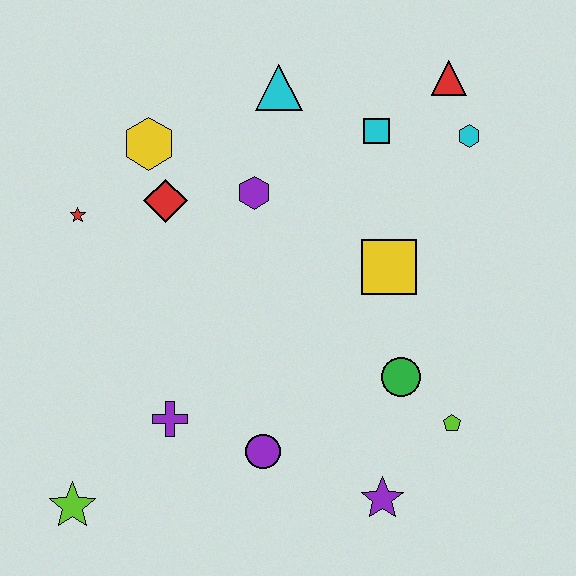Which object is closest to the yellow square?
The green circle is closest to the yellow square.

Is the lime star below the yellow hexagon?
Yes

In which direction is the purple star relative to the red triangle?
The purple star is below the red triangle.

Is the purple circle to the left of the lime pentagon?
Yes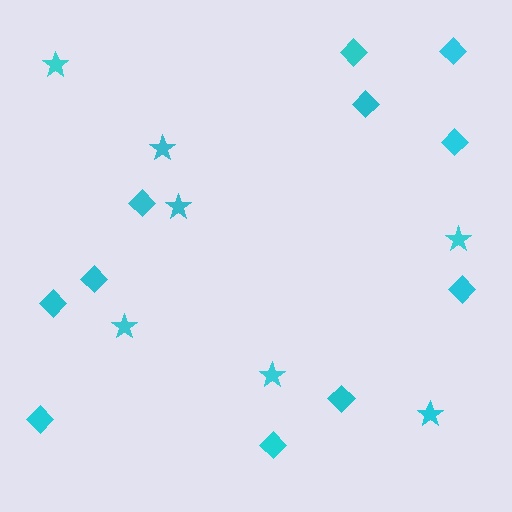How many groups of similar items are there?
There are 2 groups: one group of diamonds (11) and one group of stars (7).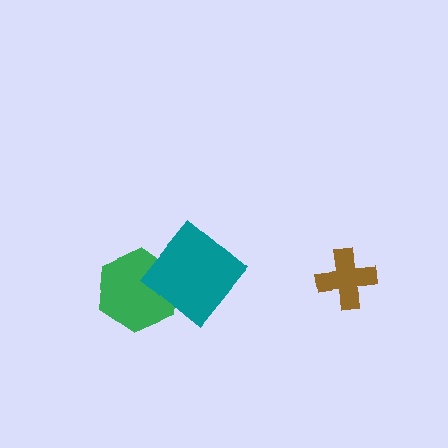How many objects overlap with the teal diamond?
1 object overlaps with the teal diamond.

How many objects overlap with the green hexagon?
1 object overlaps with the green hexagon.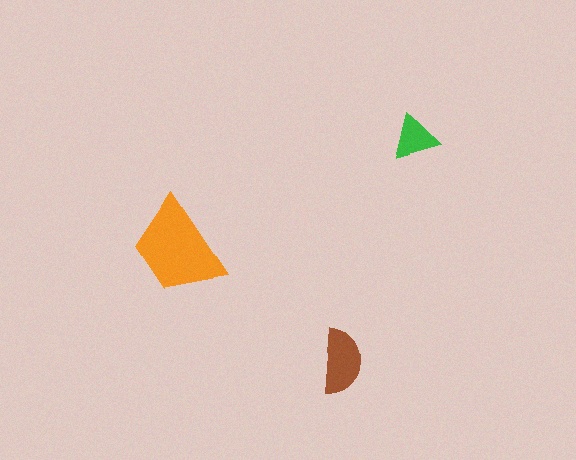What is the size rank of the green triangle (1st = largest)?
3rd.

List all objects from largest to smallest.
The orange trapezoid, the brown semicircle, the green triangle.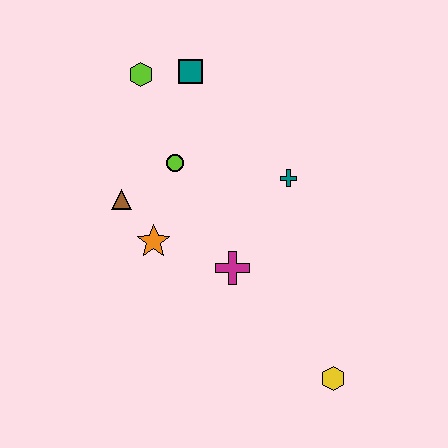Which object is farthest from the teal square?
The yellow hexagon is farthest from the teal square.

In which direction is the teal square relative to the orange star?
The teal square is above the orange star.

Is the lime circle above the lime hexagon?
No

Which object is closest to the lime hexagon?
The teal square is closest to the lime hexagon.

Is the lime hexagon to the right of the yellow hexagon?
No